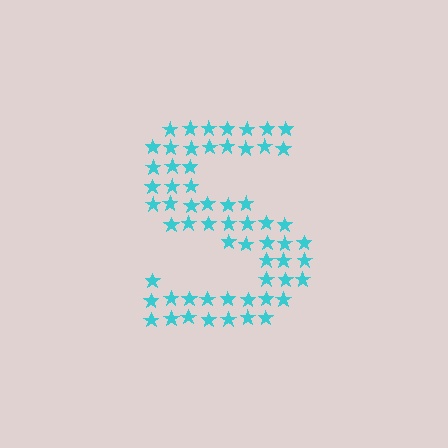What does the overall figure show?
The overall figure shows the letter S.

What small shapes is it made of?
It is made of small stars.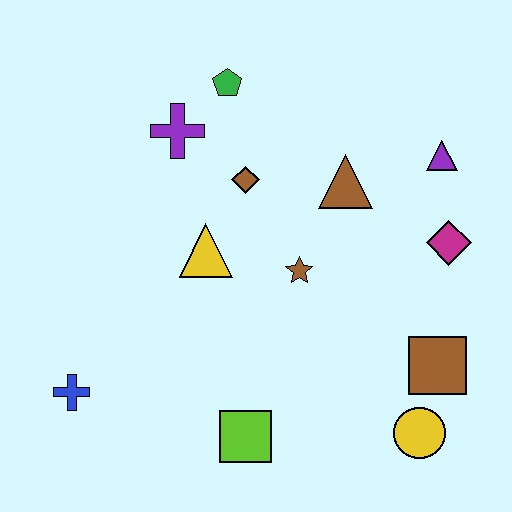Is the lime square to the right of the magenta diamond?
No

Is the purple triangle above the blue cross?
Yes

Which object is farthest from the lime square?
The green pentagon is farthest from the lime square.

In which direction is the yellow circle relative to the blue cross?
The yellow circle is to the right of the blue cross.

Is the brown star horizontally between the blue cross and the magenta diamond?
Yes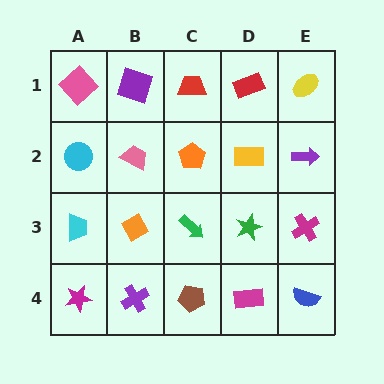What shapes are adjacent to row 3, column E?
A purple arrow (row 2, column E), a blue semicircle (row 4, column E), a green star (row 3, column D).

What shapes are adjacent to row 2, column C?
A red trapezoid (row 1, column C), a green arrow (row 3, column C), a pink trapezoid (row 2, column B), a yellow rectangle (row 2, column D).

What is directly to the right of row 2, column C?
A yellow rectangle.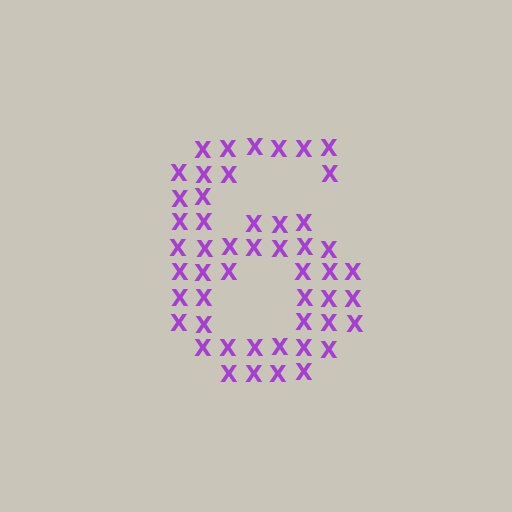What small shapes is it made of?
It is made of small letter X's.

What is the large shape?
The large shape is the digit 6.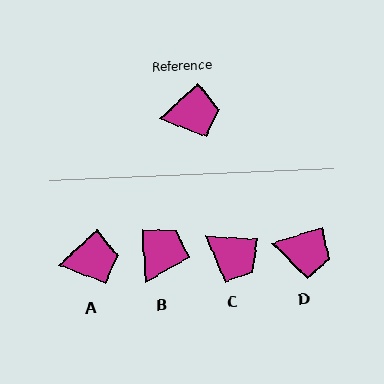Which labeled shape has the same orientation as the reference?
A.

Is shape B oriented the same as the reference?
No, it is off by about 50 degrees.